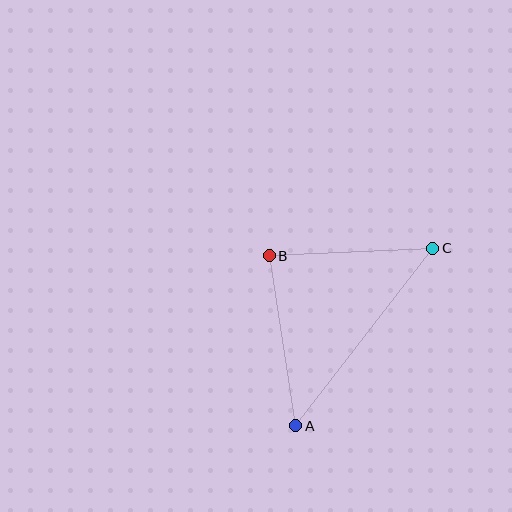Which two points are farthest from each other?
Points A and C are farthest from each other.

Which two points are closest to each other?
Points B and C are closest to each other.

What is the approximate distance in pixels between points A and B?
The distance between A and B is approximately 172 pixels.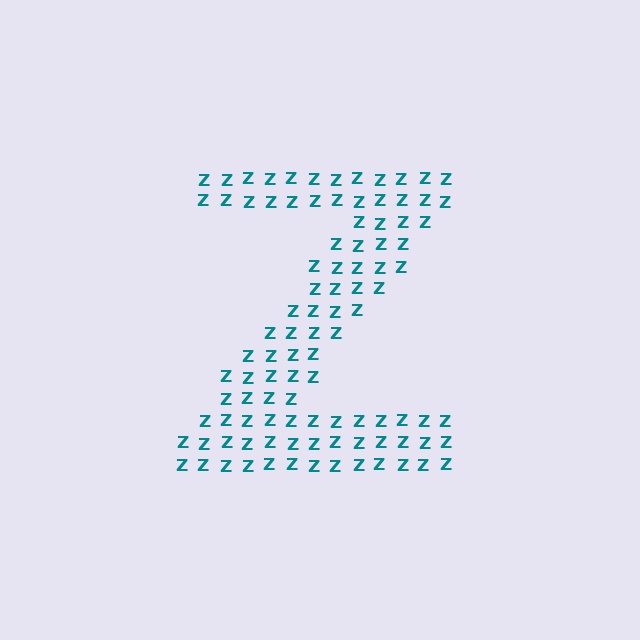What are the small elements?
The small elements are letter Z's.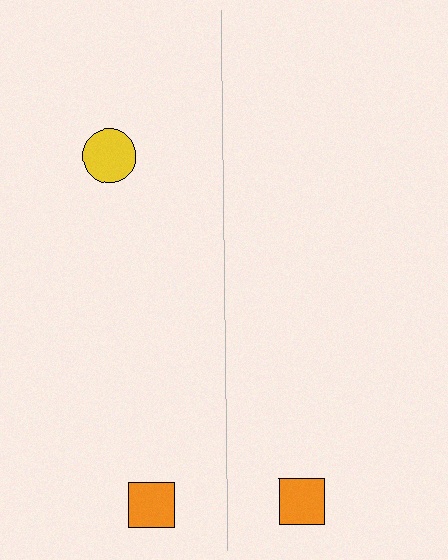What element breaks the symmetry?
A yellow circle is missing from the right side.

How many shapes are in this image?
There are 3 shapes in this image.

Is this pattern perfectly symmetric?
No, the pattern is not perfectly symmetric. A yellow circle is missing from the right side.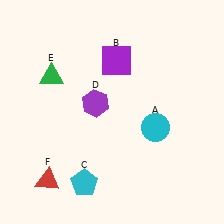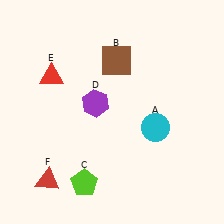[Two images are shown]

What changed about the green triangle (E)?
In Image 1, E is green. In Image 2, it changed to red.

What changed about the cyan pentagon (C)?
In Image 1, C is cyan. In Image 2, it changed to lime.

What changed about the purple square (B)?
In Image 1, B is purple. In Image 2, it changed to brown.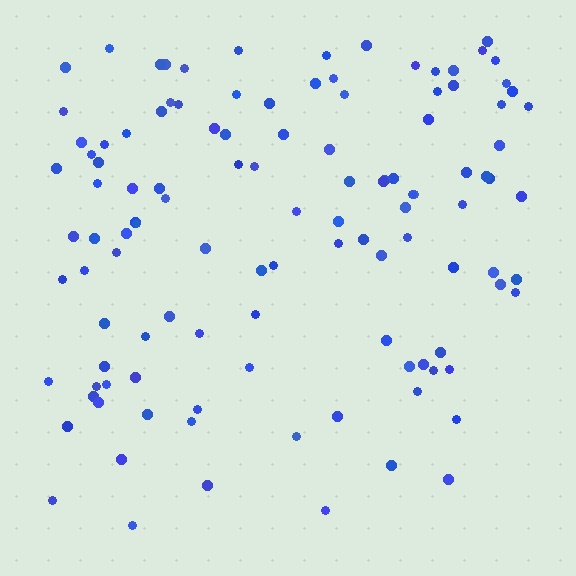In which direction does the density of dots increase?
From bottom to top, with the top side densest.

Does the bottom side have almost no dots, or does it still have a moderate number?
Still a moderate number, just noticeably fewer than the top.